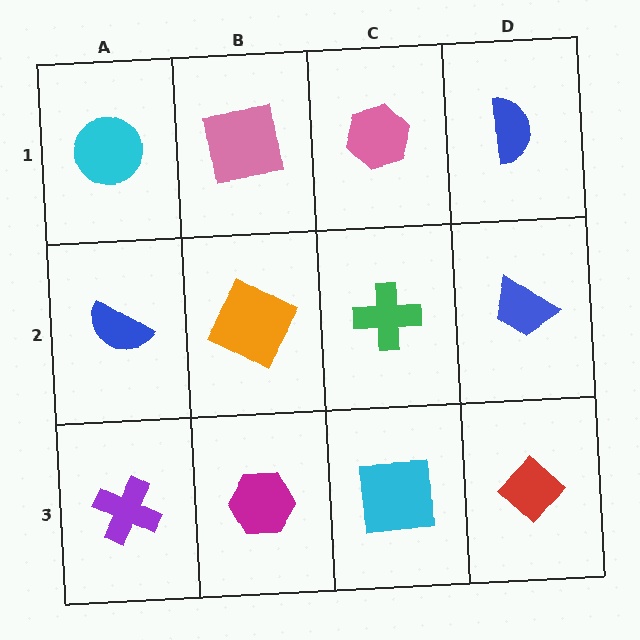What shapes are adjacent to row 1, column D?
A blue trapezoid (row 2, column D), a pink hexagon (row 1, column C).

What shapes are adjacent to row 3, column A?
A blue semicircle (row 2, column A), a magenta hexagon (row 3, column B).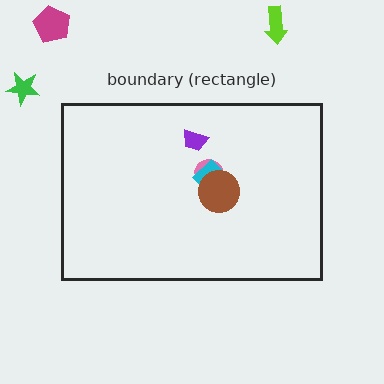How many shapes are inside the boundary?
4 inside, 3 outside.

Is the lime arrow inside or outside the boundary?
Outside.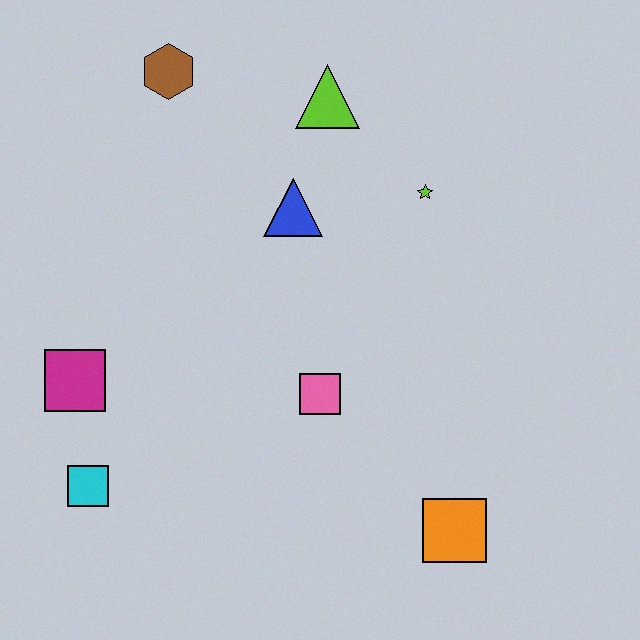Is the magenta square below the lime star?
Yes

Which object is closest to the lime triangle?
The blue triangle is closest to the lime triangle.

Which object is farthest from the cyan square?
The lime triangle is farthest from the cyan square.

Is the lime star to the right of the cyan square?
Yes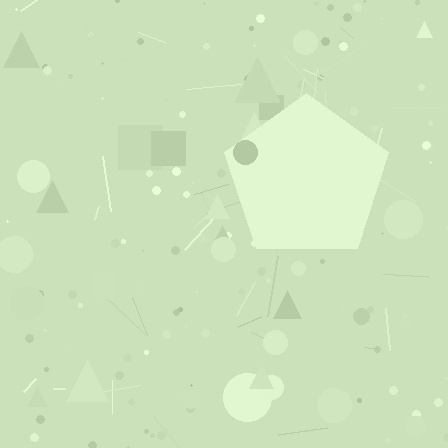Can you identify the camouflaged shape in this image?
The camouflaged shape is a pentagon.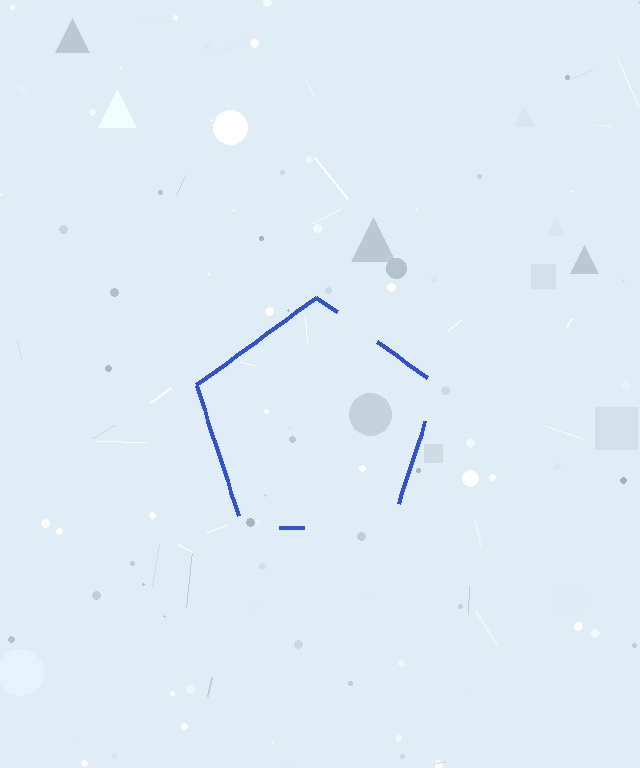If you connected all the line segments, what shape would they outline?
They would outline a pentagon.